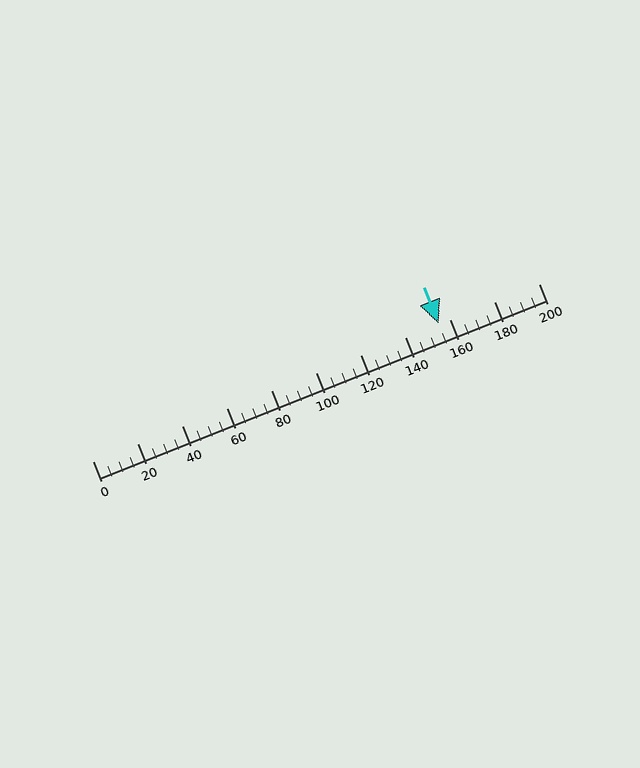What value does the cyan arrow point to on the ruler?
The cyan arrow points to approximately 155.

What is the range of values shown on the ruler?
The ruler shows values from 0 to 200.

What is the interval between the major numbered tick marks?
The major tick marks are spaced 20 units apart.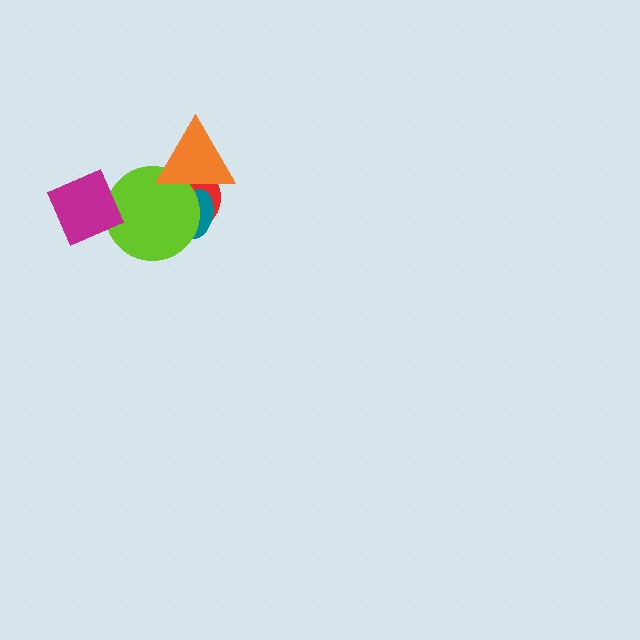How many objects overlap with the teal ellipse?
3 objects overlap with the teal ellipse.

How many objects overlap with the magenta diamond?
1 object overlaps with the magenta diamond.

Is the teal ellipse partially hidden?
Yes, it is partially covered by another shape.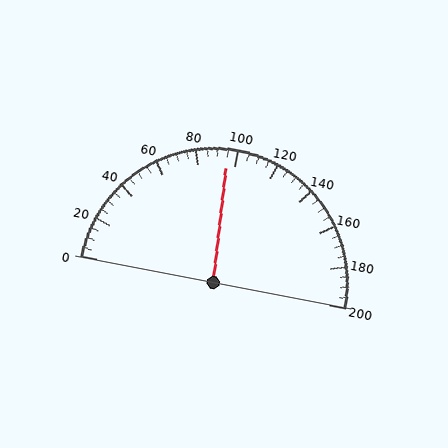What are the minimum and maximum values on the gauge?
The gauge ranges from 0 to 200.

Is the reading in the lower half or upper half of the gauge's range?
The reading is in the lower half of the range (0 to 200).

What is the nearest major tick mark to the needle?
The nearest major tick mark is 100.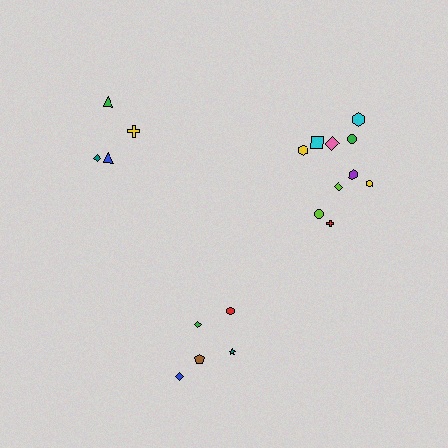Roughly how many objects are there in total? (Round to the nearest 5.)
Roughly 20 objects in total.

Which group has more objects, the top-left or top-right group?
The top-right group.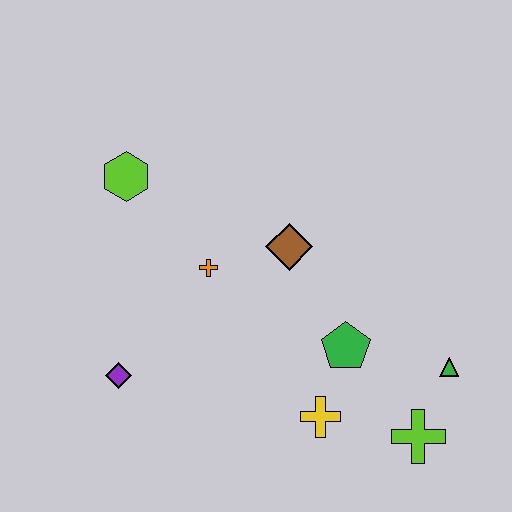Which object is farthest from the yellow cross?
The lime hexagon is farthest from the yellow cross.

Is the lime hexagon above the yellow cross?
Yes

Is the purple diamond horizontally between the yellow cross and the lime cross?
No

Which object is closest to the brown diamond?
The orange cross is closest to the brown diamond.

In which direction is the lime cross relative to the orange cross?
The lime cross is to the right of the orange cross.